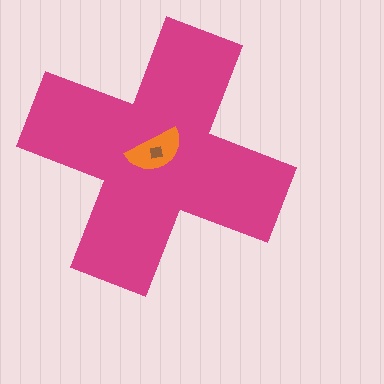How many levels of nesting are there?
3.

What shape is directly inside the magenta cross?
The orange semicircle.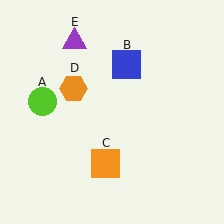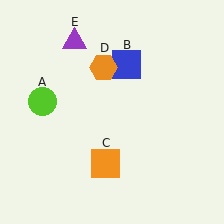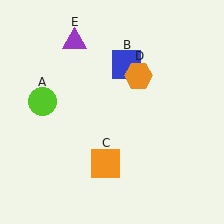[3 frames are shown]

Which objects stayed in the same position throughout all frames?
Lime circle (object A) and blue square (object B) and orange square (object C) and purple triangle (object E) remained stationary.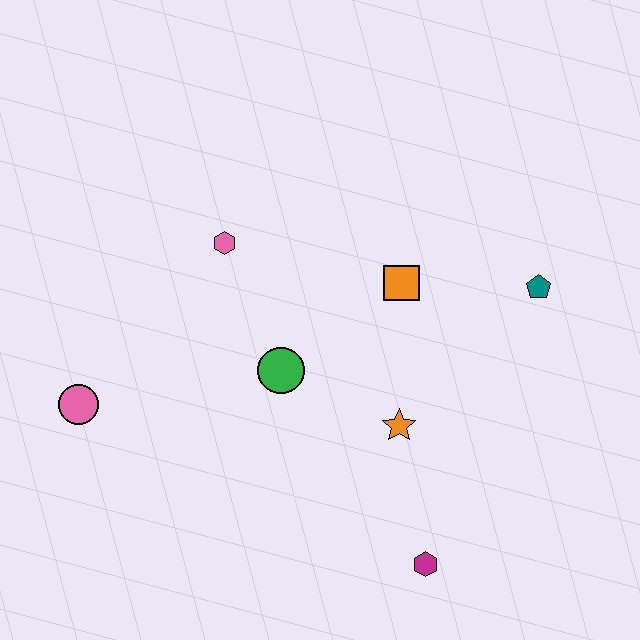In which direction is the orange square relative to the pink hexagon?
The orange square is to the right of the pink hexagon.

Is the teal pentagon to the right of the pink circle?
Yes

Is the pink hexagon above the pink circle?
Yes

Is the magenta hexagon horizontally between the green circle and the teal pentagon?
Yes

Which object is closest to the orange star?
The green circle is closest to the orange star.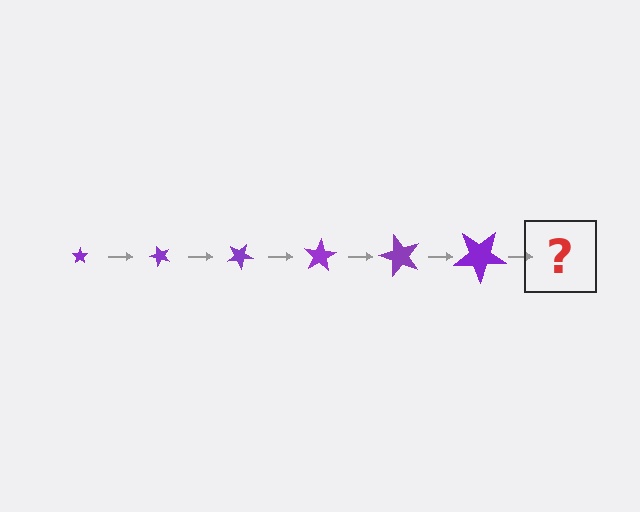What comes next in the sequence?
The next element should be a star, larger than the previous one and rotated 300 degrees from the start.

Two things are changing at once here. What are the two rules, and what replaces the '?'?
The two rules are that the star grows larger each step and it rotates 50 degrees each step. The '?' should be a star, larger than the previous one and rotated 300 degrees from the start.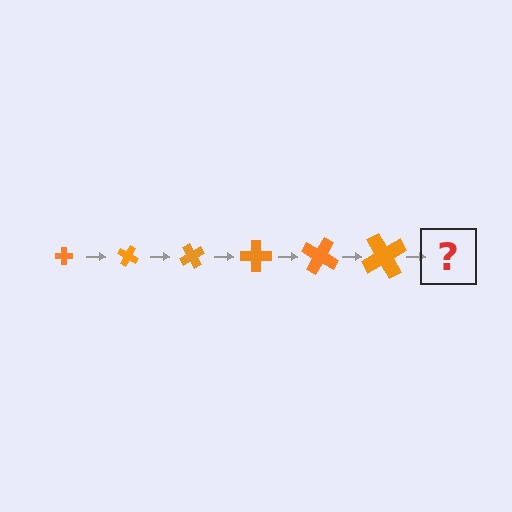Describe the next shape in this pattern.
It should be a cross, larger than the previous one and rotated 180 degrees from the start.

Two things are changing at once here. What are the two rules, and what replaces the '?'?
The two rules are that the cross grows larger each step and it rotates 30 degrees each step. The '?' should be a cross, larger than the previous one and rotated 180 degrees from the start.